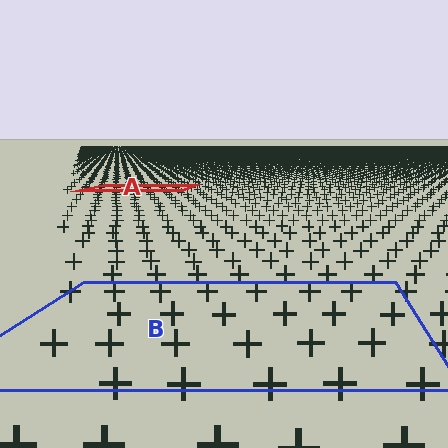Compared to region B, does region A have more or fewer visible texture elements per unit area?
Region A has more texture elements per unit area — they are packed more densely because it is farther away.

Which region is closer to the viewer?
Region B is closer. The texture elements there are larger and more spread out.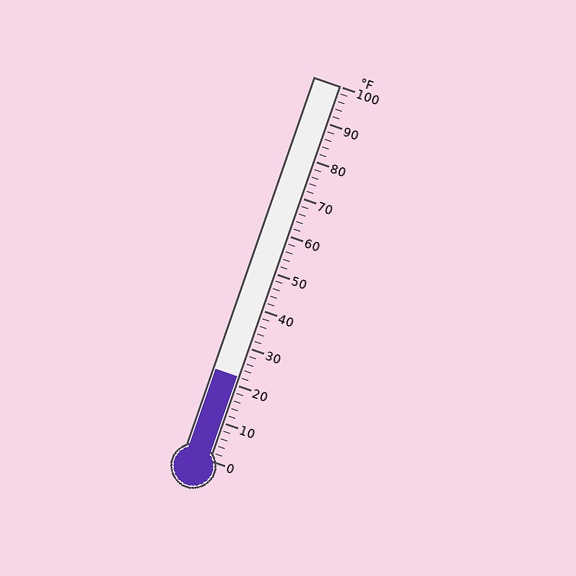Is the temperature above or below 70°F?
The temperature is below 70°F.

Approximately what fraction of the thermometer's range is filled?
The thermometer is filled to approximately 20% of its range.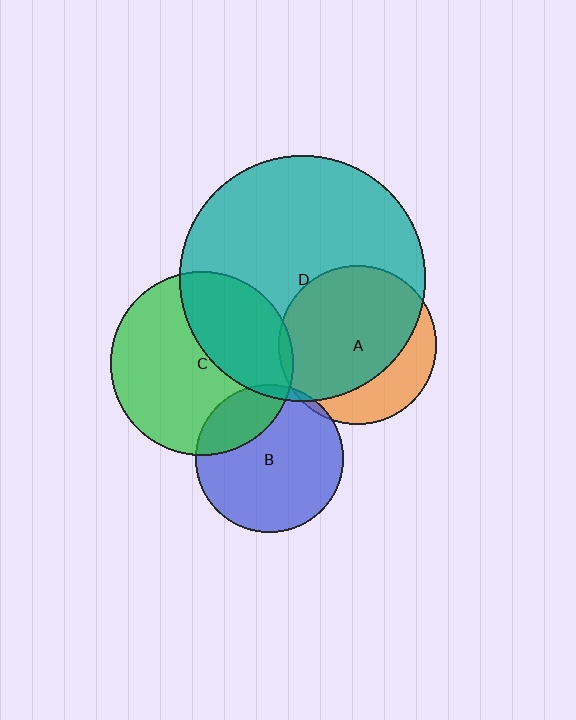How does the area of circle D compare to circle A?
Approximately 2.4 times.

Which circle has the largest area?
Circle D (teal).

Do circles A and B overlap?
Yes.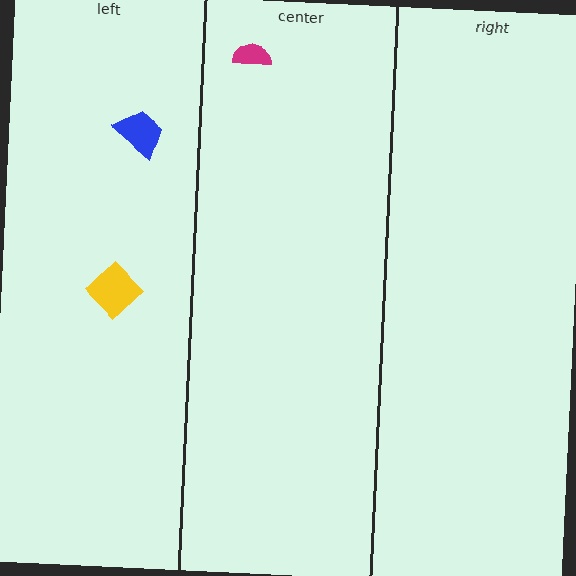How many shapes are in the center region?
1.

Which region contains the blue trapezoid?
The left region.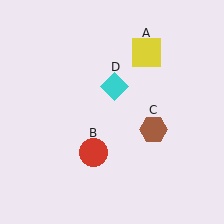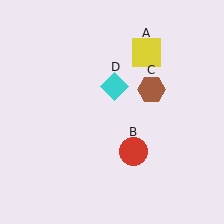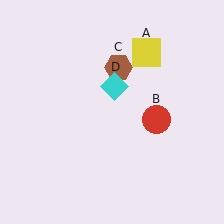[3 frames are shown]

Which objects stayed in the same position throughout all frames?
Yellow square (object A) and cyan diamond (object D) remained stationary.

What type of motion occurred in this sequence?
The red circle (object B), brown hexagon (object C) rotated counterclockwise around the center of the scene.